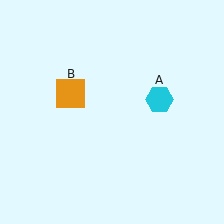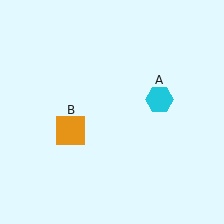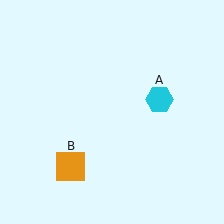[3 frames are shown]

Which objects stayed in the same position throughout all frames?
Cyan hexagon (object A) remained stationary.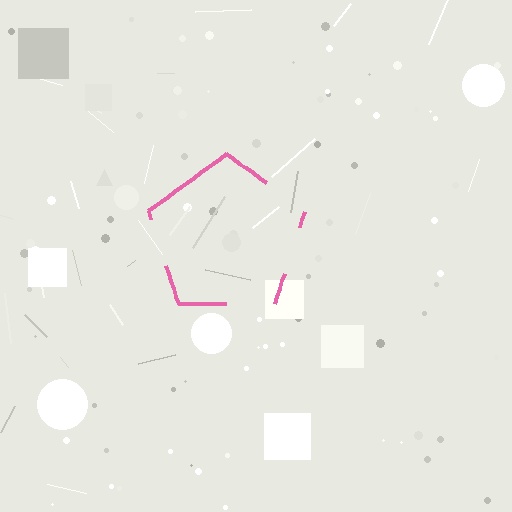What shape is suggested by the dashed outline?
The dashed outline suggests a pentagon.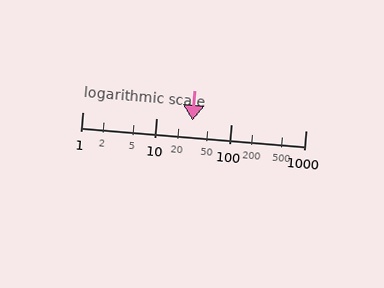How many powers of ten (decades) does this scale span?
The scale spans 3 decades, from 1 to 1000.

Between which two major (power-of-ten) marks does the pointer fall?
The pointer is between 10 and 100.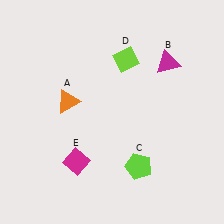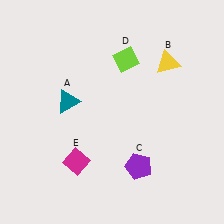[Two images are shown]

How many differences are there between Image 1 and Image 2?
There are 3 differences between the two images.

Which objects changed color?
A changed from orange to teal. B changed from magenta to yellow. C changed from lime to purple.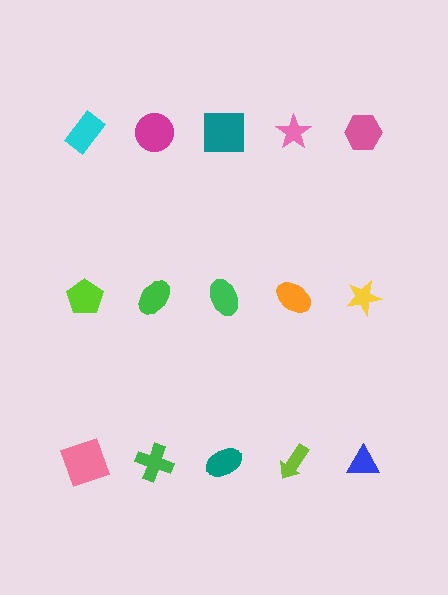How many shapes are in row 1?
5 shapes.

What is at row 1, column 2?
A magenta circle.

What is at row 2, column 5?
A yellow star.